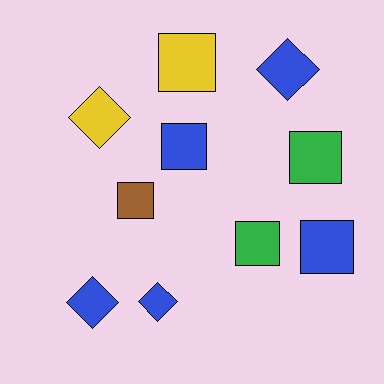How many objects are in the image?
There are 10 objects.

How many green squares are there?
There are 2 green squares.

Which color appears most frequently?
Blue, with 5 objects.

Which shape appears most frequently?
Square, with 6 objects.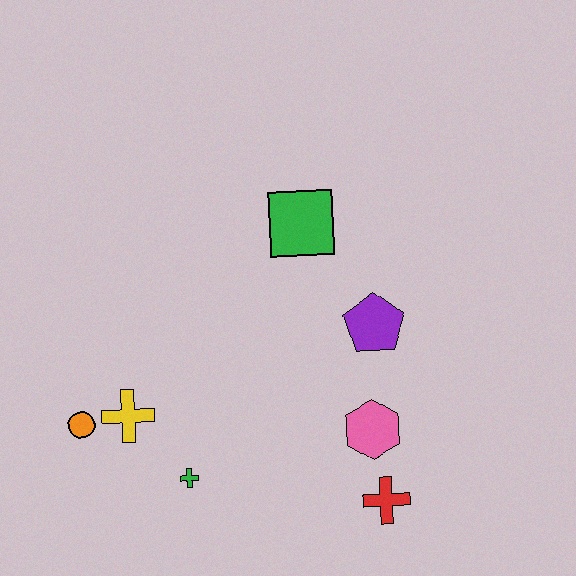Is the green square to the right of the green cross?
Yes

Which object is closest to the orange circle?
The yellow cross is closest to the orange circle.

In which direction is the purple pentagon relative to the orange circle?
The purple pentagon is to the right of the orange circle.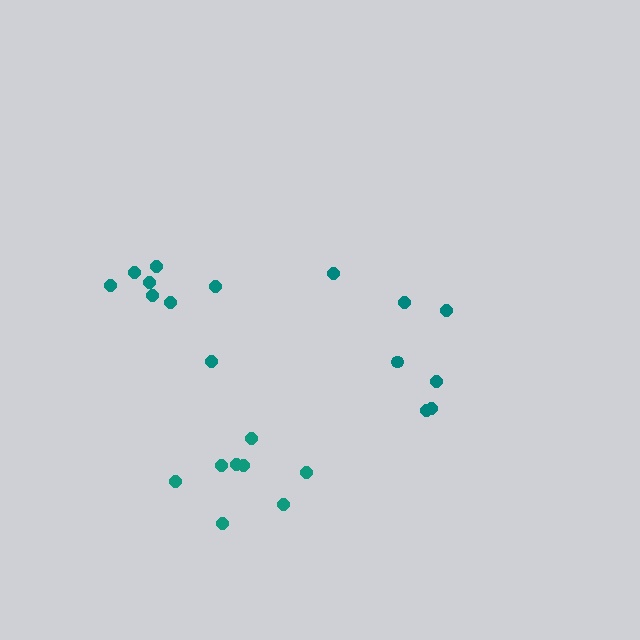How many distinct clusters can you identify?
There are 3 distinct clusters.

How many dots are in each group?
Group 1: 7 dots, Group 2: 8 dots, Group 3: 8 dots (23 total).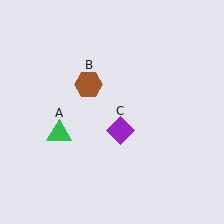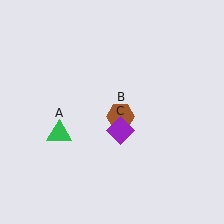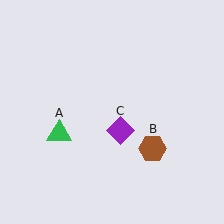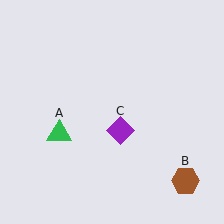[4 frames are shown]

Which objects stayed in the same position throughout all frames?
Green triangle (object A) and purple diamond (object C) remained stationary.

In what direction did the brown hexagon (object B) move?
The brown hexagon (object B) moved down and to the right.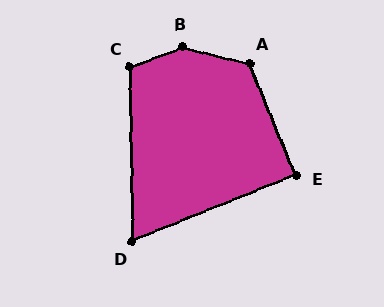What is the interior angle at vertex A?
Approximately 126 degrees (obtuse).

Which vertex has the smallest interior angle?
D, at approximately 69 degrees.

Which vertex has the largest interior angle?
B, at approximately 146 degrees.